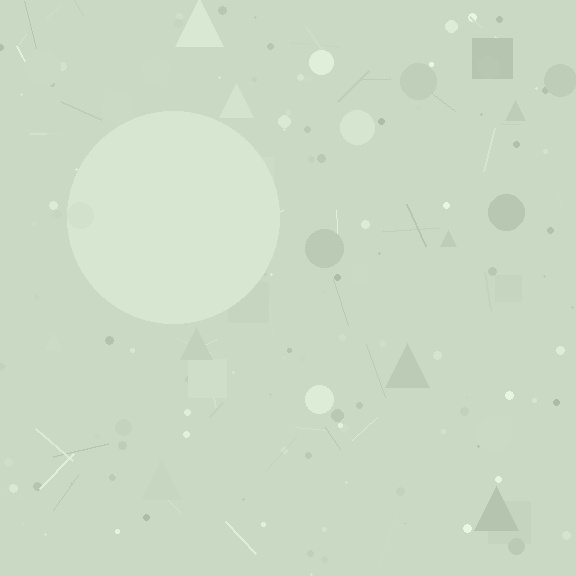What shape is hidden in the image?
A circle is hidden in the image.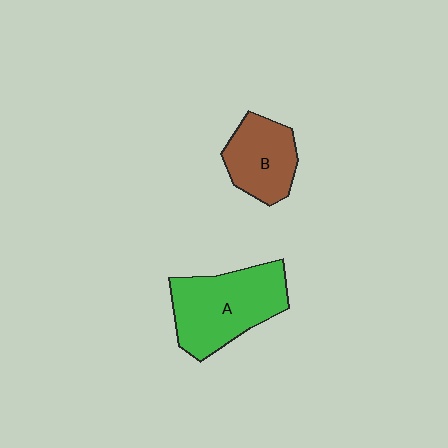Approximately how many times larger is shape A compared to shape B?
Approximately 1.5 times.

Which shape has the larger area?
Shape A (green).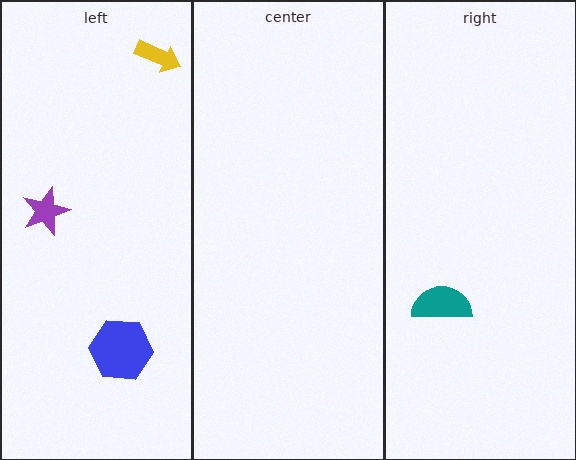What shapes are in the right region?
The teal semicircle.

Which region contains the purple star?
The left region.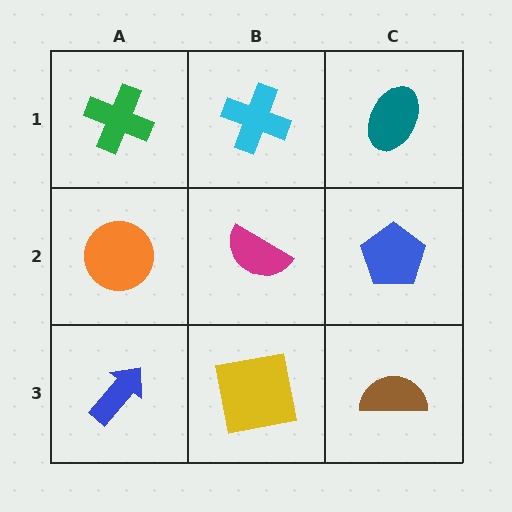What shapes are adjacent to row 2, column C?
A teal ellipse (row 1, column C), a brown semicircle (row 3, column C), a magenta semicircle (row 2, column B).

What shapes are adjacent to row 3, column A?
An orange circle (row 2, column A), a yellow square (row 3, column B).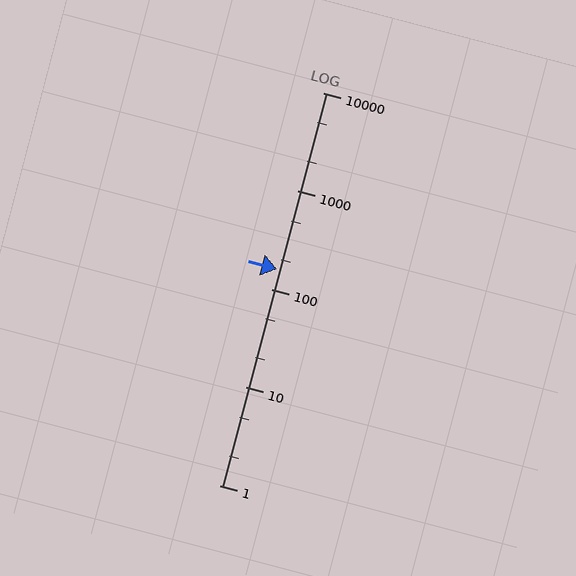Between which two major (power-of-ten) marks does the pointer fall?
The pointer is between 100 and 1000.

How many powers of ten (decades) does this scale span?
The scale spans 4 decades, from 1 to 10000.